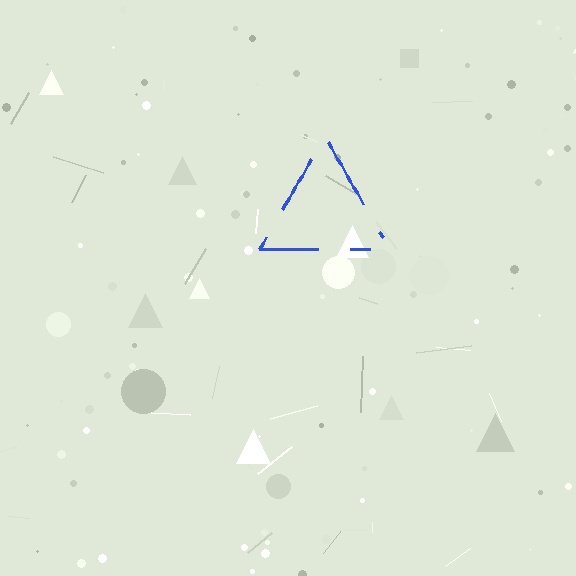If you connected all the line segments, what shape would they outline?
They would outline a triangle.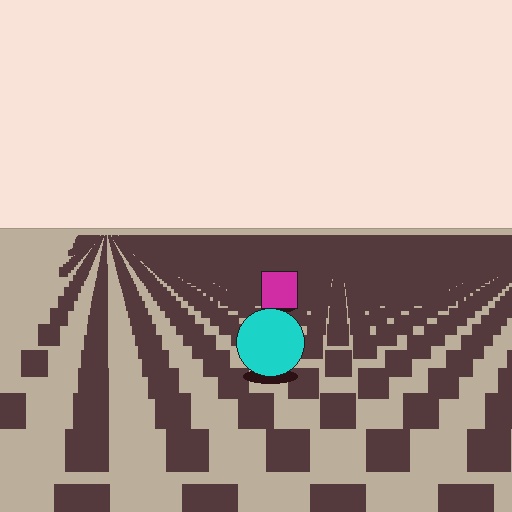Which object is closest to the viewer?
The cyan circle is closest. The texture marks near it are larger and more spread out.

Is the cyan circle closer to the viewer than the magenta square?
Yes. The cyan circle is closer — you can tell from the texture gradient: the ground texture is coarser near it.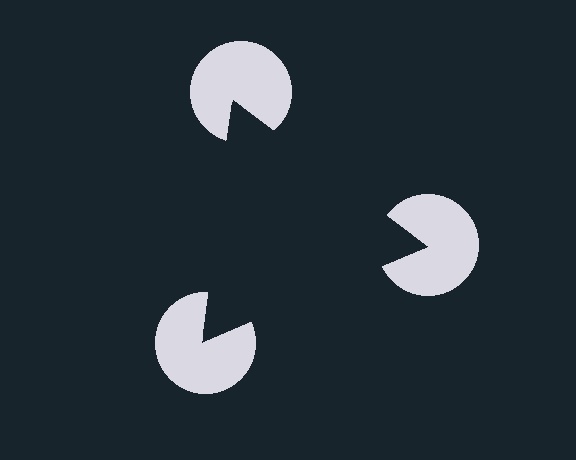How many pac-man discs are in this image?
There are 3 — one at each vertex of the illusory triangle.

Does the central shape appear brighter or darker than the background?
It typically appears slightly darker than the background, even though no actual brightness change is drawn.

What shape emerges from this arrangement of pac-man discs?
An illusory triangle — its edges are inferred from the aligned wedge cuts in the pac-man discs, not physically drawn.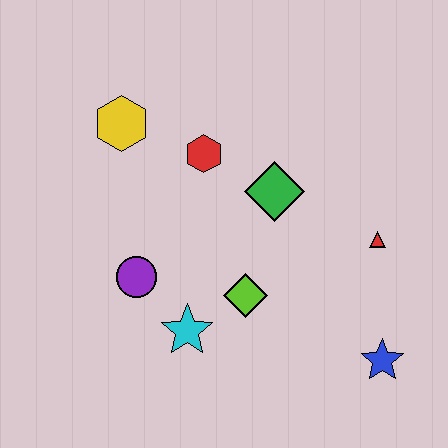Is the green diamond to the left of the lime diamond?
No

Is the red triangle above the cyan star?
Yes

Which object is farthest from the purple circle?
The blue star is farthest from the purple circle.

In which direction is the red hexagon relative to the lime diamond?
The red hexagon is above the lime diamond.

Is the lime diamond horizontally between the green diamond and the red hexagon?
Yes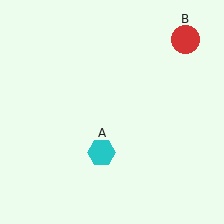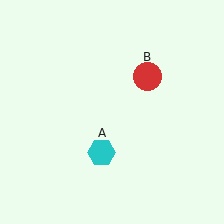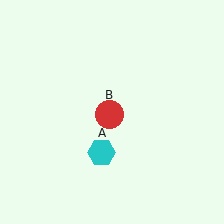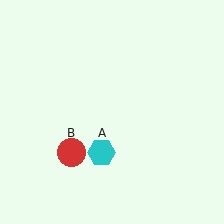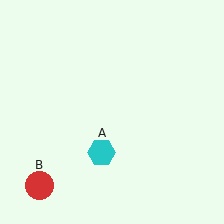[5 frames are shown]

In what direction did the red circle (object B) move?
The red circle (object B) moved down and to the left.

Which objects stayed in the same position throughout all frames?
Cyan hexagon (object A) remained stationary.